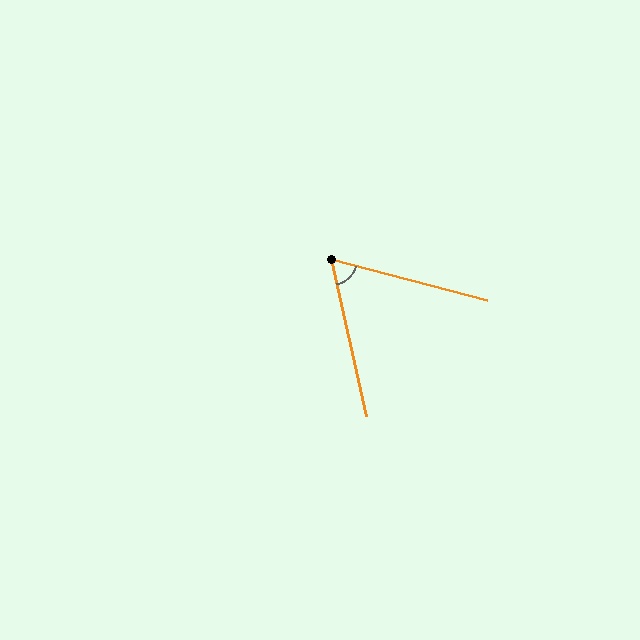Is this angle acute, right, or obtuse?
It is acute.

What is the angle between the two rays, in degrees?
Approximately 63 degrees.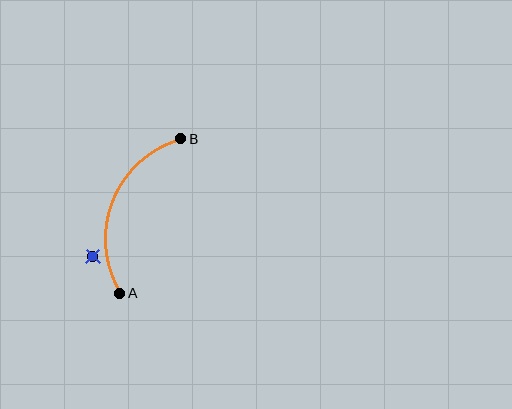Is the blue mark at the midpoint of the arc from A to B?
No — the blue mark does not lie on the arc at all. It sits slightly outside the curve.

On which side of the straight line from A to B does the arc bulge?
The arc bulges to the left of the straight line connecting A and B.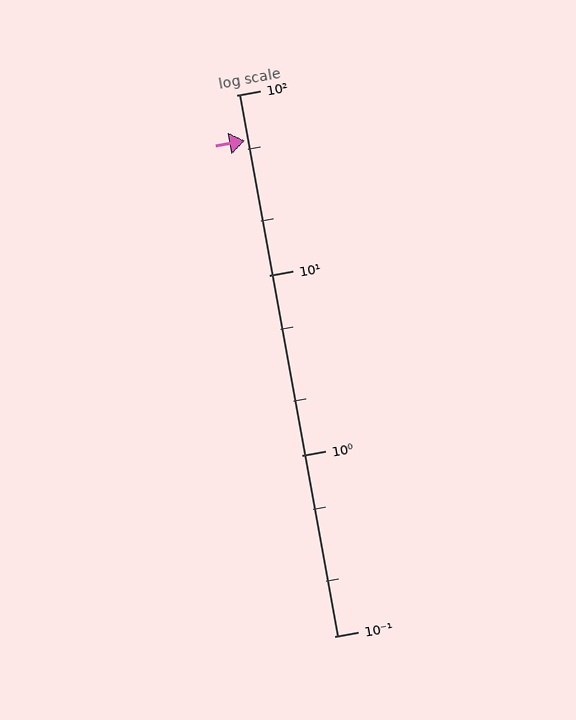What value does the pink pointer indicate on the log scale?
The pointer indicates approximately 56.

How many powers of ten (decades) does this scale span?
The scale spans 3 decades, from 0.1 to 100.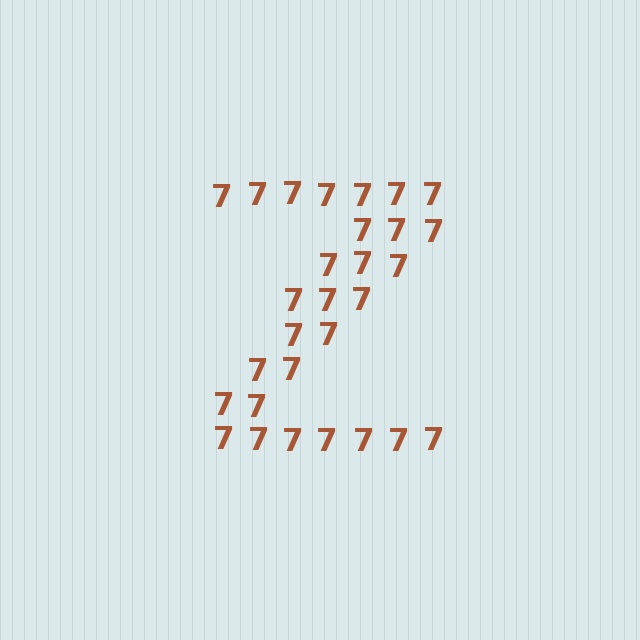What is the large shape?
The large shape is the letter Z.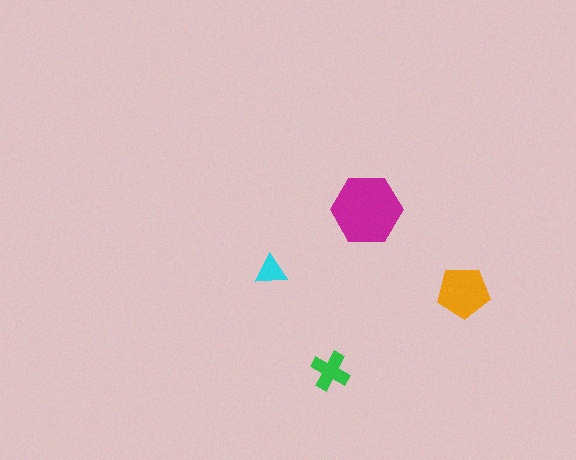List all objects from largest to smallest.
The magenta hexagon, the orange pentagon, the green cross, the cyan triangle.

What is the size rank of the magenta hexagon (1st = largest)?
1st.